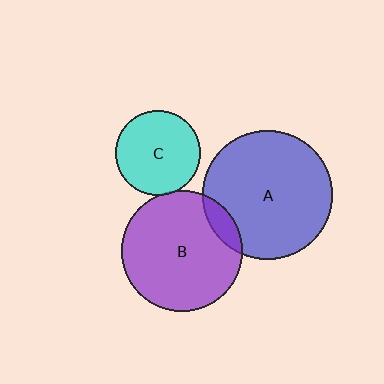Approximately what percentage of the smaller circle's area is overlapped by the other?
Approximately 10%.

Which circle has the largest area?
Circle A (blue).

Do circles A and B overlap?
Yes.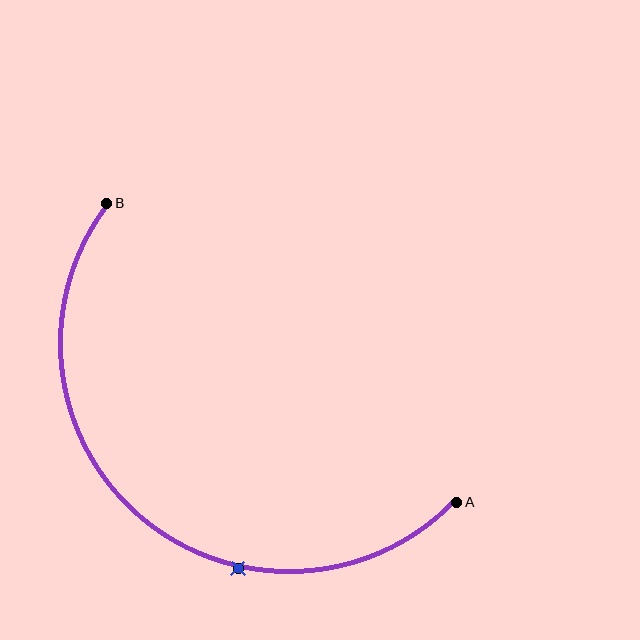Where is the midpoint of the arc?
The arc midpoint is the point on the curve farthest from the straight line joining A and B. It sits below and to the left of that line.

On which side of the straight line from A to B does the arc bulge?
The arc bulges below and to the left of the straight line connecting A and B.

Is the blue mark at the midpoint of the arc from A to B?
No. The blue mark lies on the arc but is closer to endpoint A. The arc midpoint would be at the point on the curve equidistant along the arc from both A and B.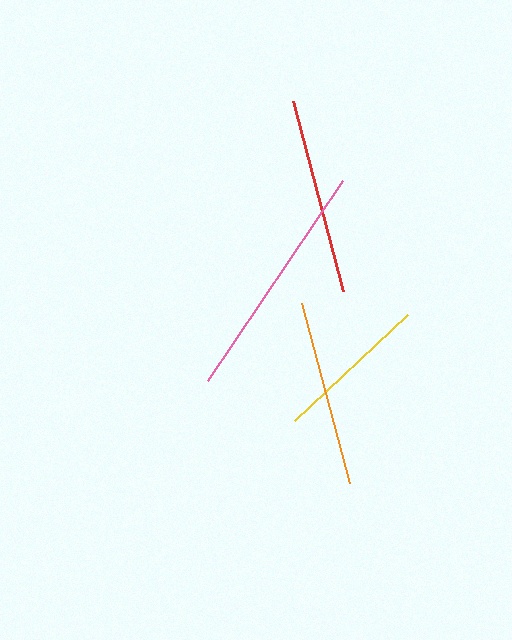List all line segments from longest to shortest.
From longest to shortest: pink, red, orange, yellow.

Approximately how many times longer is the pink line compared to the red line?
The pink line is approximately 1.2 times the length of the red line.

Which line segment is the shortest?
The yellow line is the shortest at approximately 155 pixels.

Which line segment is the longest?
The pink line is the longest at approximately 241 pixels.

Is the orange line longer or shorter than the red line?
The red line is longer than the orange line.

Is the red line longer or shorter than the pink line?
The pink line is longer than the red line.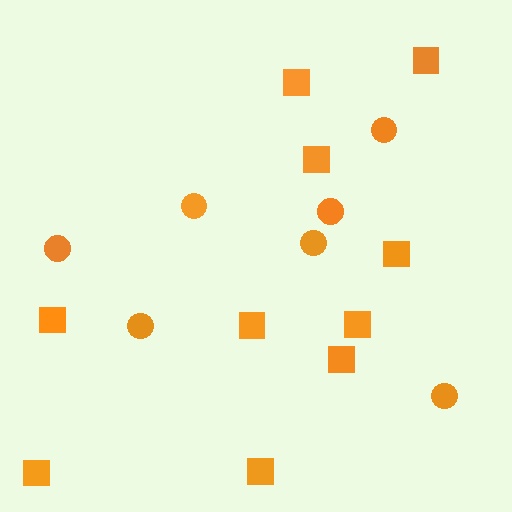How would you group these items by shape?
There are 2 groups: one group of circles (7) and one group of squares (10).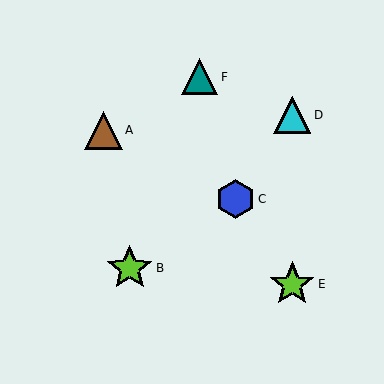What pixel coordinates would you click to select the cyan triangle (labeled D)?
Click at (292, 115) to select the cyan triangle D.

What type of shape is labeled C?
Shape C is a blue hexagon.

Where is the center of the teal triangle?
The center of the teal triangle is at (200, 77).